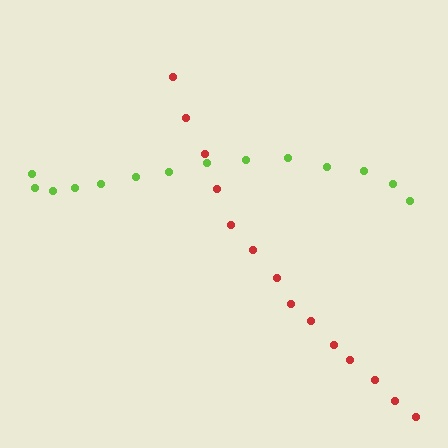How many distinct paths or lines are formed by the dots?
There are 2 distinct paths.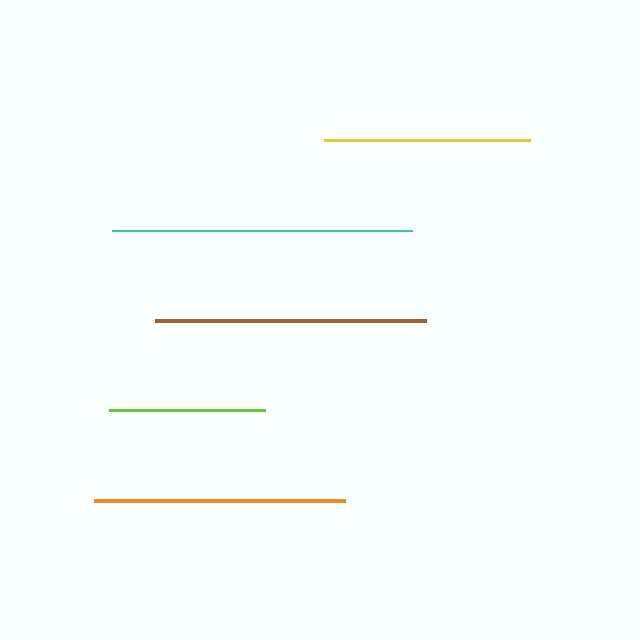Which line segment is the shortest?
The lime line is the shortest at approximately 156 pixels.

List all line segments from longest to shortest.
From longest to shortest: cyan, brown, orange, yellow, lime.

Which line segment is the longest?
The cyan line is the longest at approximately 300 pixels.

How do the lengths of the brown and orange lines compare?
The brown and orange lines are approximately the same length.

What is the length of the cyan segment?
The cyan segment is approximately 300 pixels long.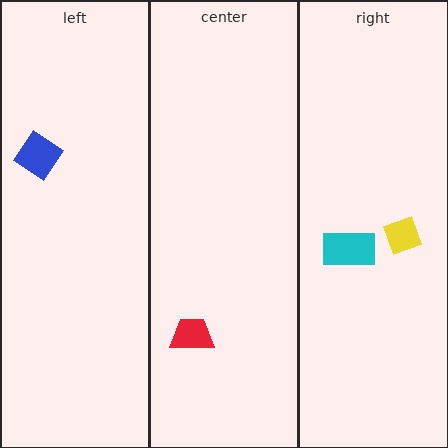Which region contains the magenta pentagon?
The right region.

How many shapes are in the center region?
1.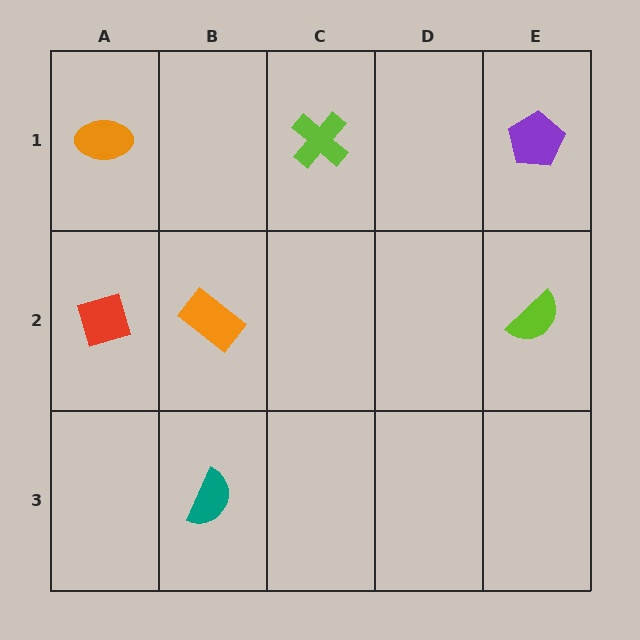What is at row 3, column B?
A teal semicircle.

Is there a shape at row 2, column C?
No, that cell is empty.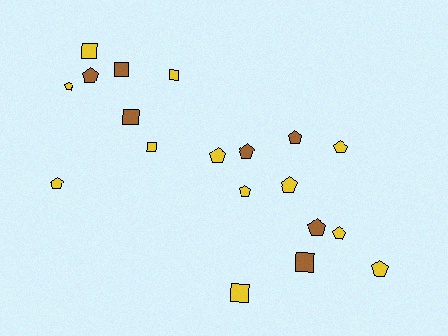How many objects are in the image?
There are 19 objects.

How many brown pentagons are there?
There are 4 brown pentagons.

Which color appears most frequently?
Yellow, with 12 objects.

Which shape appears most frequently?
Pentagon, with 12 objects.